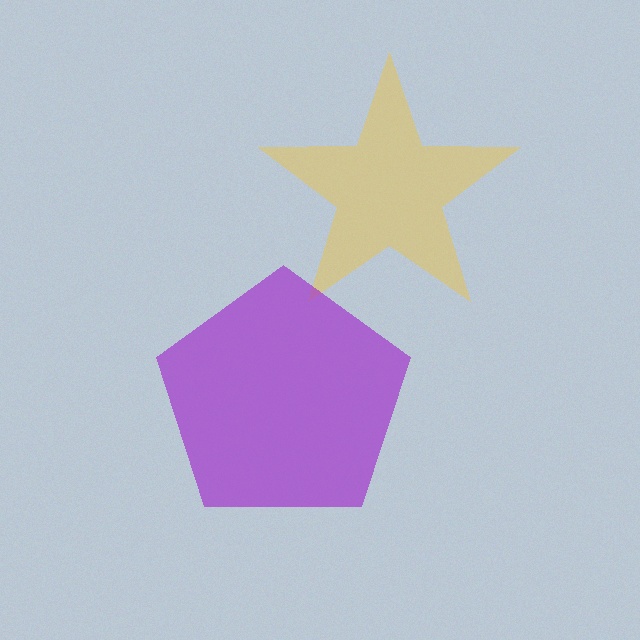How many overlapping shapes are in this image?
There are 2 overlapping shapes in the image.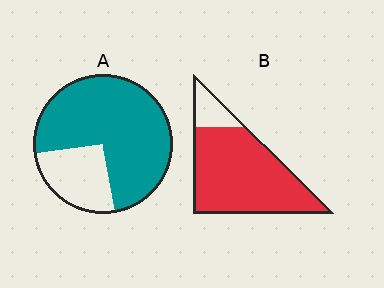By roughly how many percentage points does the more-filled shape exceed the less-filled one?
By roughly 10 percentage points (B over A).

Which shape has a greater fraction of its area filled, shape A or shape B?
Shape B.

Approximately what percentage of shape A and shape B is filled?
A is approximately 75% and B is approximately 85%.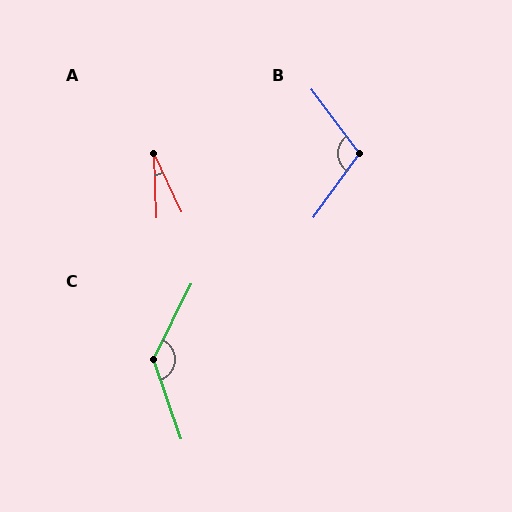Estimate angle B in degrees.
Approximately 108 degrees.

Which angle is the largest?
C, at approximately 134 degrees.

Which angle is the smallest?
A, at approximately 23 degrees.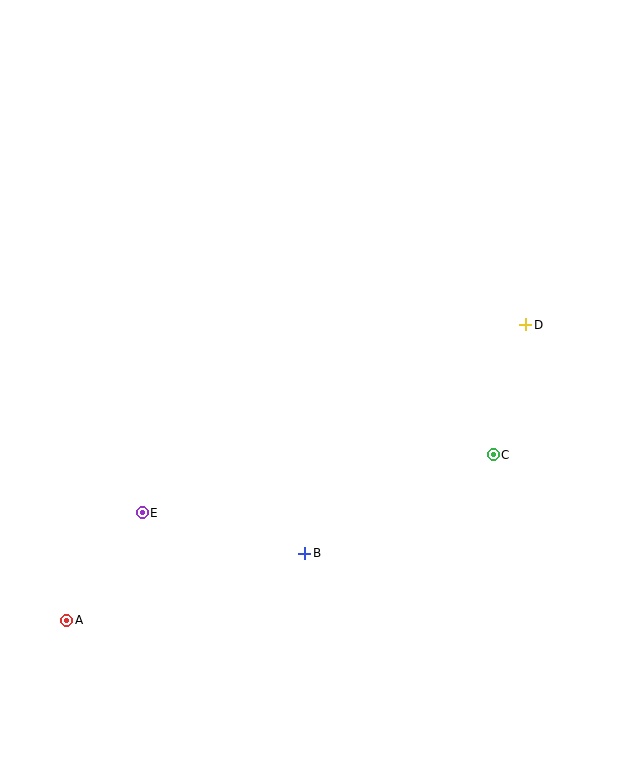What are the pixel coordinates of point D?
Point D is at (526, 325).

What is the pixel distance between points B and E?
The distance between B and E is 168 pixels.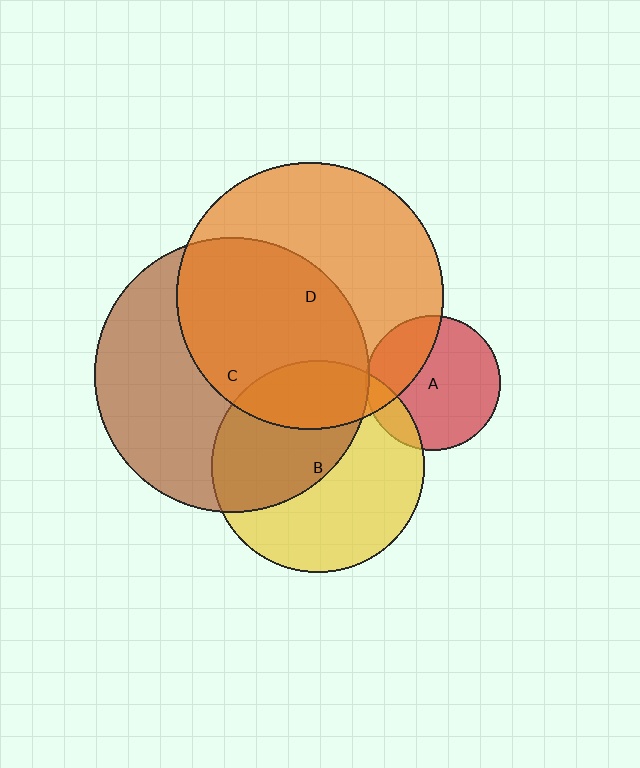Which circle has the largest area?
Circle C (brown).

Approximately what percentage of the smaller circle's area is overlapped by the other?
Approximately 30%.